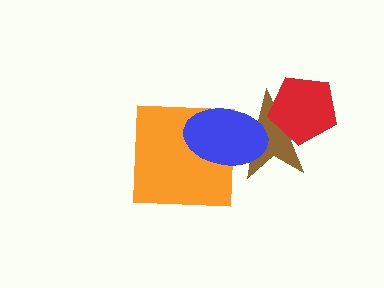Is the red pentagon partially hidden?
No, no other shape covers it.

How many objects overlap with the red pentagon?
1 object overlaps with the red pentagon.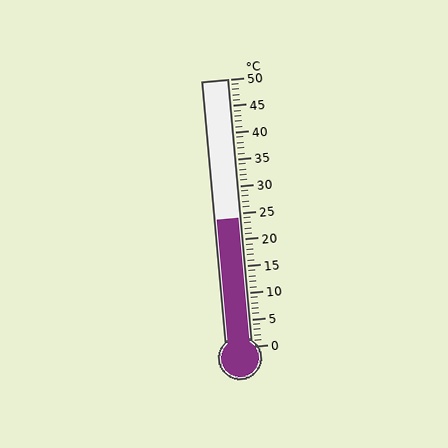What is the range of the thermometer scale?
The thermometer scale ranges from 0°C to 50°C.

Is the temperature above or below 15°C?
The temperature is above 15°C.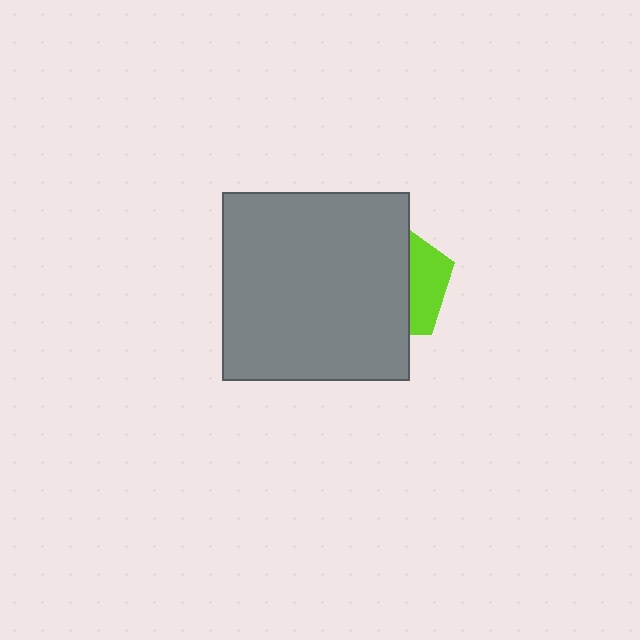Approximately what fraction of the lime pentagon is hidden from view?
Roughly 68% of the lime pentagon is hidden behind the gray square.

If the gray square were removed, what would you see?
You would see the complete lime pentagon.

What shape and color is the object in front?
The object in front is a gray square.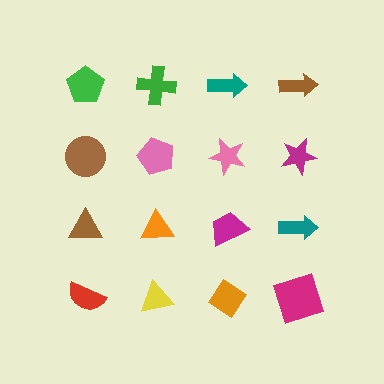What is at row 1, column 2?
A green cross.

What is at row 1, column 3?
A teal arrow.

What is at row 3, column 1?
A brown triangle.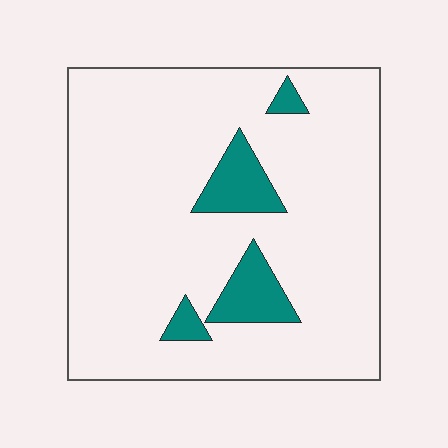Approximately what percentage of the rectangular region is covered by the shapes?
Approximately 10%.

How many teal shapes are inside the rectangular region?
4.